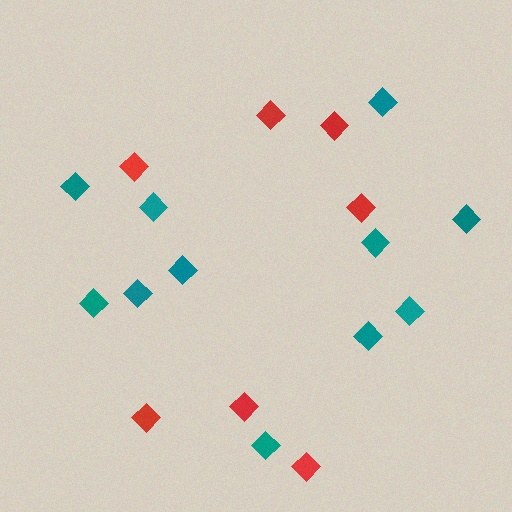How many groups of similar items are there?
There are 2 groups: one group of red diamonds (7) and one group of teal diamonds (11).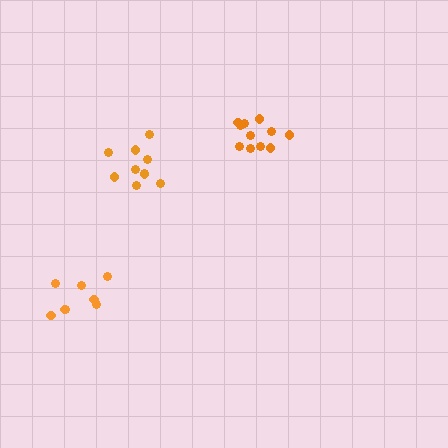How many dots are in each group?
Group 1: 11 dots, Group 2: 10 dots, Group 3: 8 dots (29 total).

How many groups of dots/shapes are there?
There are 3 groups.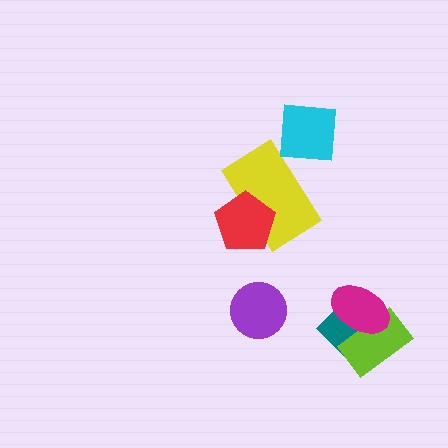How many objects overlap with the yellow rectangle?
2 objects overlap with the yellow rectangle.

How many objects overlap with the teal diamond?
2 objects overlap with the teal diamond.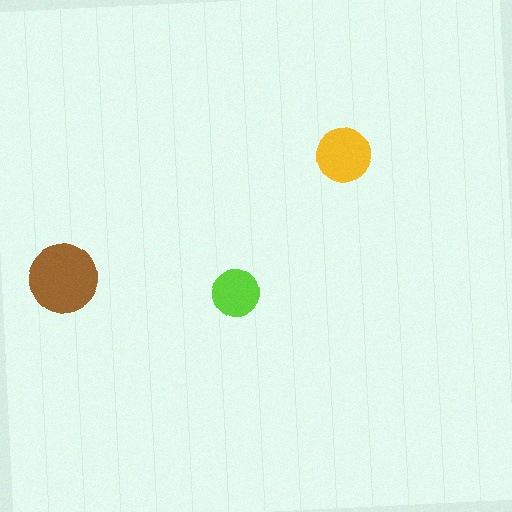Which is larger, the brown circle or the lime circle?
The brown one.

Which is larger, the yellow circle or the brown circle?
The brown one.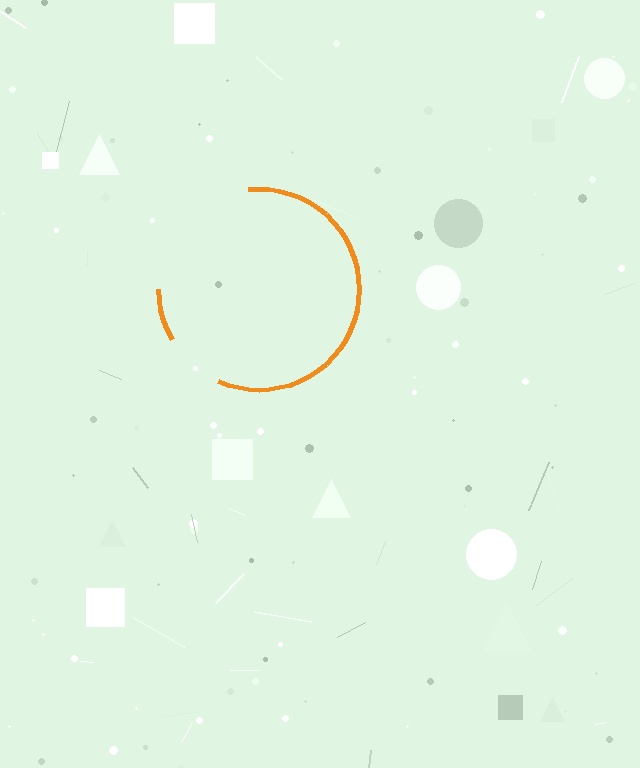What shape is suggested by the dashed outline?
The dashed outline suggests a circle.